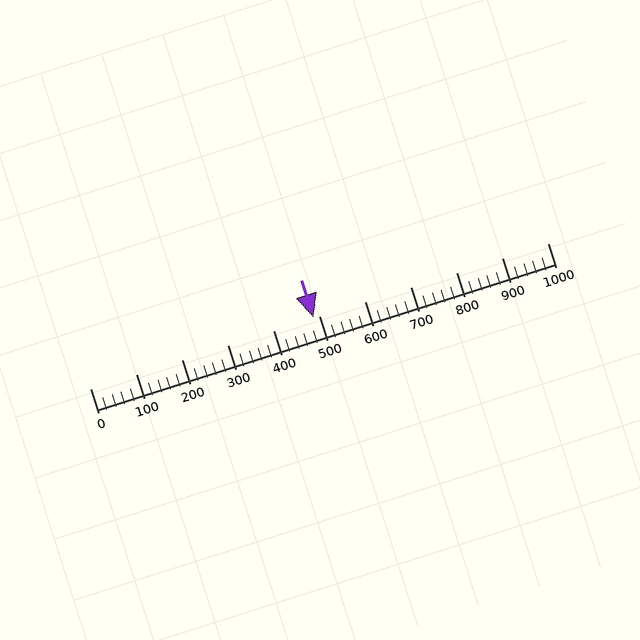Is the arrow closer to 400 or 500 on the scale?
The arrow is closer to 500.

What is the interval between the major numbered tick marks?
The major tick marks are spaced 100 units apart.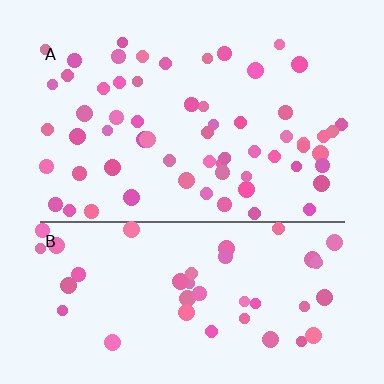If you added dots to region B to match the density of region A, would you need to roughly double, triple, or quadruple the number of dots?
Approximately double.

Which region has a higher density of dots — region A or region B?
A (the top).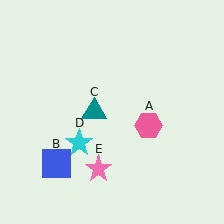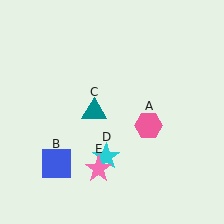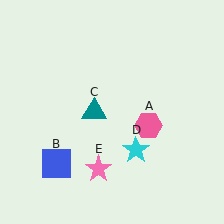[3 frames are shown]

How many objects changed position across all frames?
1 object changed position: cyan star (object D).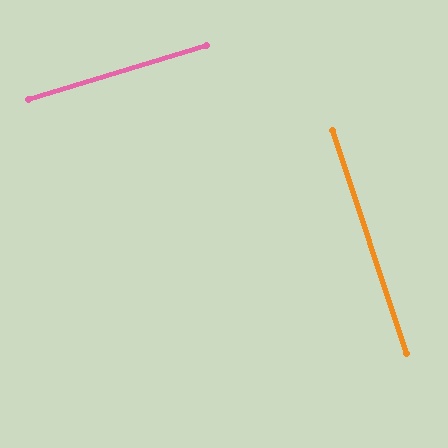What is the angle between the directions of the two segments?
Approximately 88 degrees.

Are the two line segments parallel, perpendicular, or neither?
Perpendicular — they meet at approximately 88°.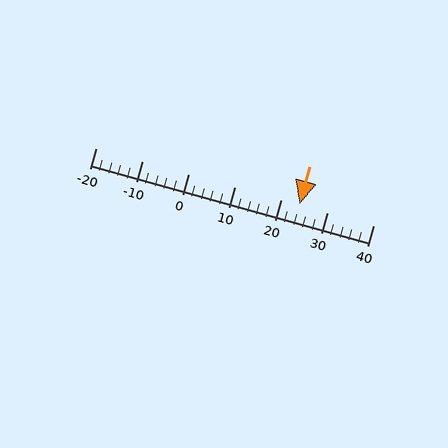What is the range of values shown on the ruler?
The ruler shows values from -20 to 40.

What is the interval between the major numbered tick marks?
The major tick marks are spaced 10 units apart.